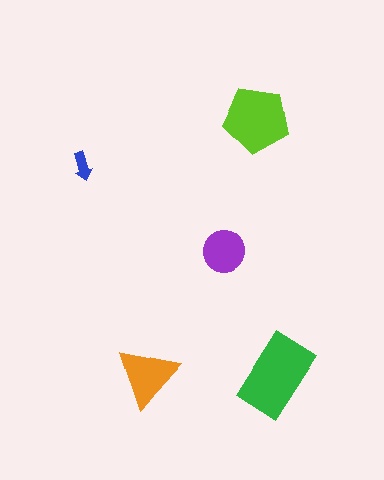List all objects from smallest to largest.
The blue arrow, the purple circle, the orange triangle, the lime pentagon, the green rectangle.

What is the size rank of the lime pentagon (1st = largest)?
2nd.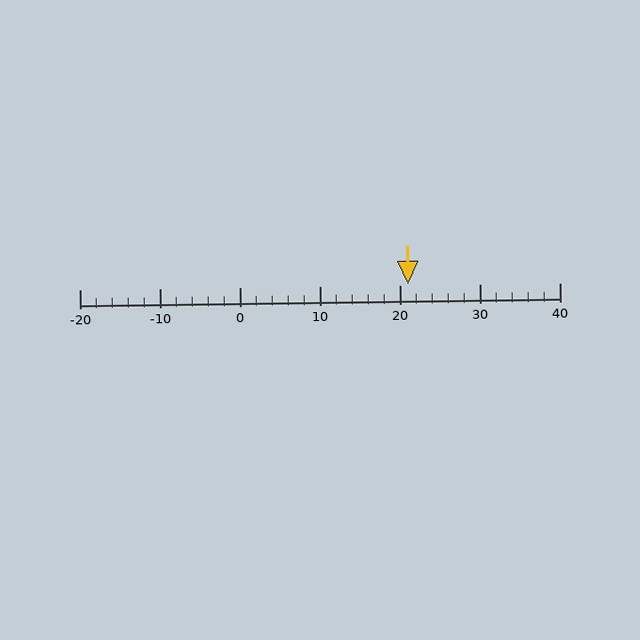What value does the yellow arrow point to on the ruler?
The yellow arrow points to approximately 21.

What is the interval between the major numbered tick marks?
The major tick marks are spaced 10 units apart.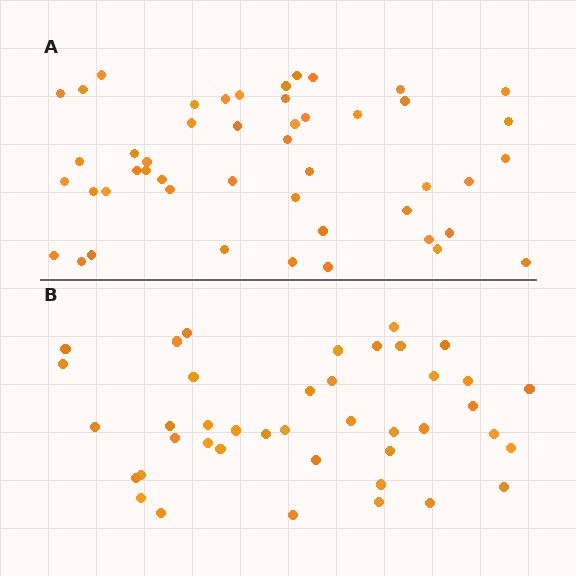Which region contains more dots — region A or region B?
Region A (the top region) has more dots.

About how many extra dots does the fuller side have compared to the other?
Region A has roughly 8 or so more dots than region B.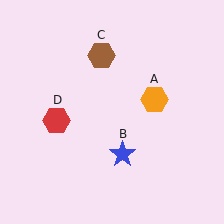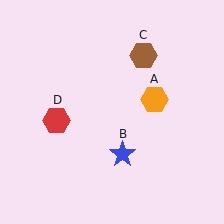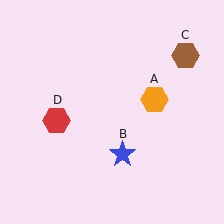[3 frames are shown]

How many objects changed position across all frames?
1 object changed position: brown hexagon (object C).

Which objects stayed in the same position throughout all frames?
Orange hexagon (object A) and blue star (object B) and red hexagon (object D) remained stationary.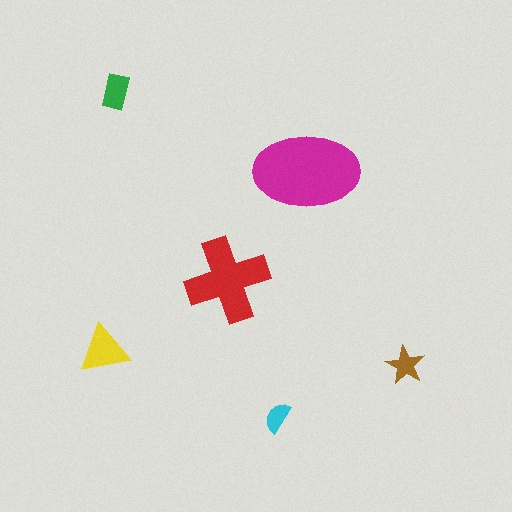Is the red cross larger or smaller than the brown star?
Larger.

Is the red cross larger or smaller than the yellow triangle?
Larger.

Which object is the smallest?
The cyan semicircle.